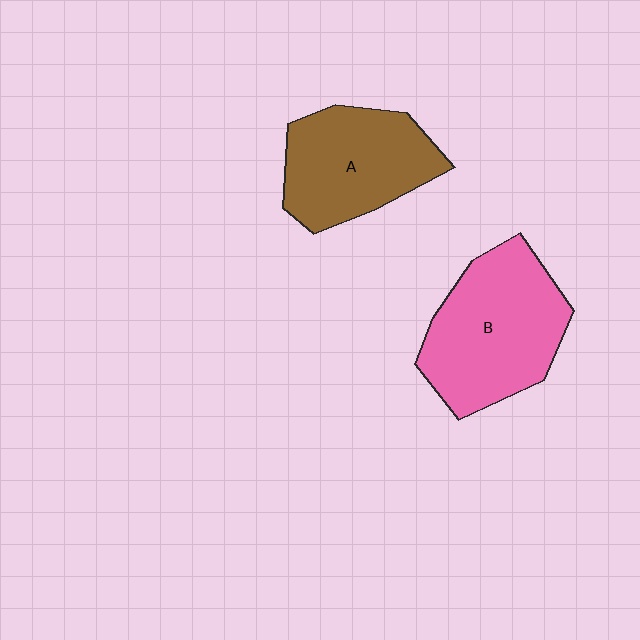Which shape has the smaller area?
Shape A (brown).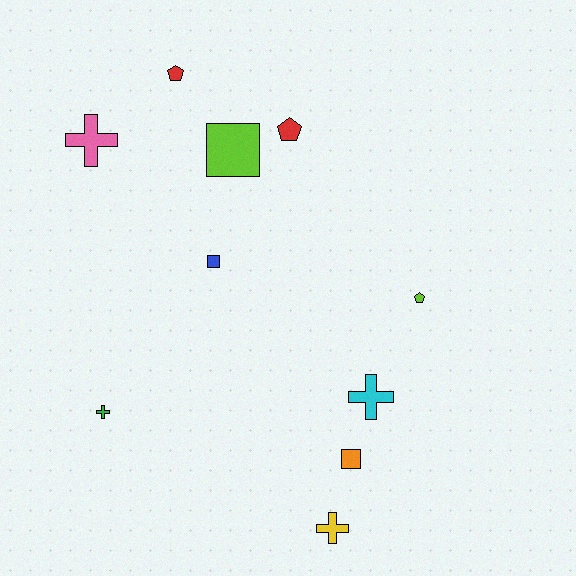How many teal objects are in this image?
There are no teal objects.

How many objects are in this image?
There are 10 objects.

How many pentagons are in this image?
There are 3 pentagons.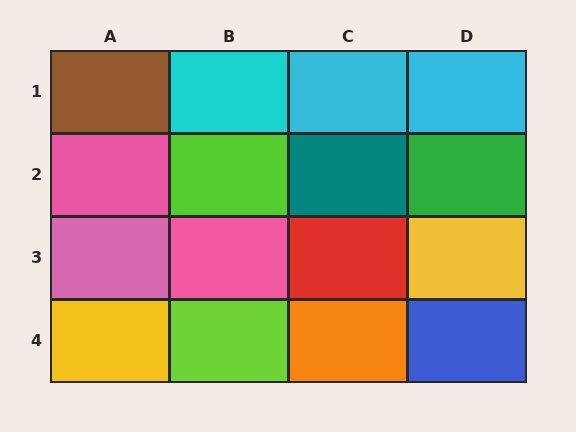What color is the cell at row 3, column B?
Pink.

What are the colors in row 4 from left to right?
Yellow, lime, orange, blue.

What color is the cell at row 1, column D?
Cyan.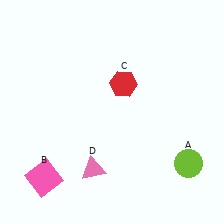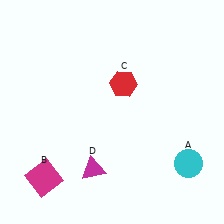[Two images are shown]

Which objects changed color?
A changed from lime to cyan. B changed from pink to magenta. D changed from pink to magenta.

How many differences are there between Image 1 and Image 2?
There are 3 differences between the two images.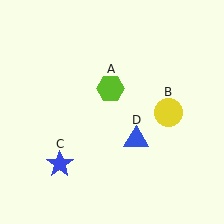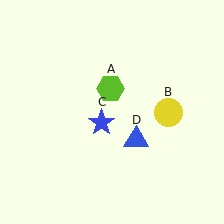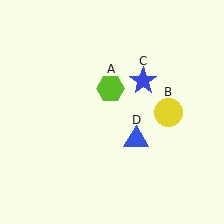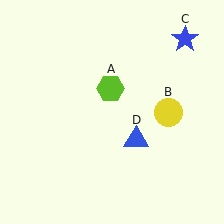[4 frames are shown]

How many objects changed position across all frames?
1 object changed position: blue star (object C).